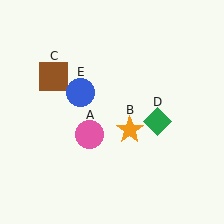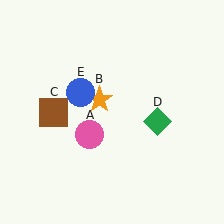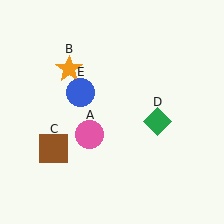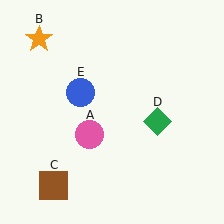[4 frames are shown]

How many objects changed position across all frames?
2 objects changed position: orange star (object B), brown square (object C).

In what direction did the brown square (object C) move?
The brown square (object C) moved down.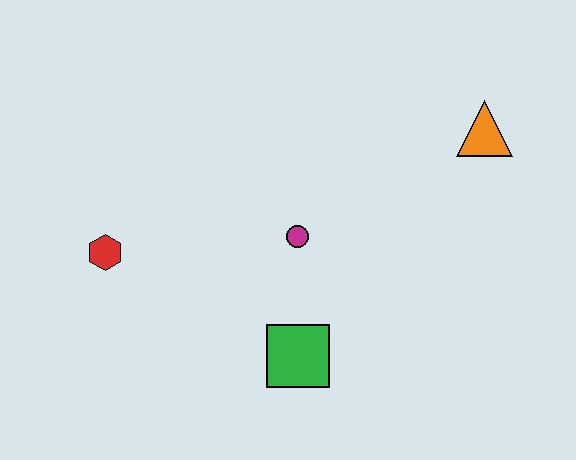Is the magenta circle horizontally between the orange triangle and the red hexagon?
Yes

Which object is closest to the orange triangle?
The magenta circle is closest to the orange triangle.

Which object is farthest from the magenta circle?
The orange triangle is farthest from the magenta circle.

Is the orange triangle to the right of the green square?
Yes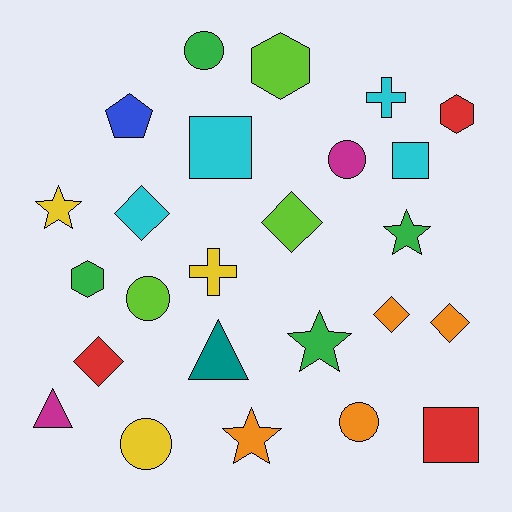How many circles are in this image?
There are 5 circles.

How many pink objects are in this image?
There are no pink objects.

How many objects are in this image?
There are 25 objects.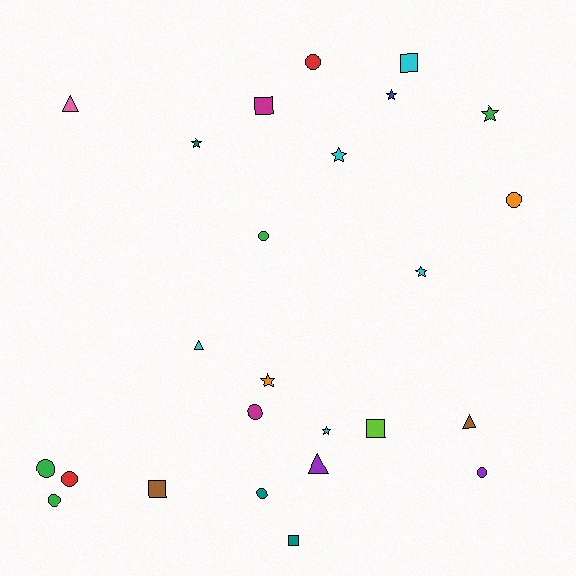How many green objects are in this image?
There are 4 green objects.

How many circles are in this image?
There are 9 circles.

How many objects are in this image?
There are 25 objects.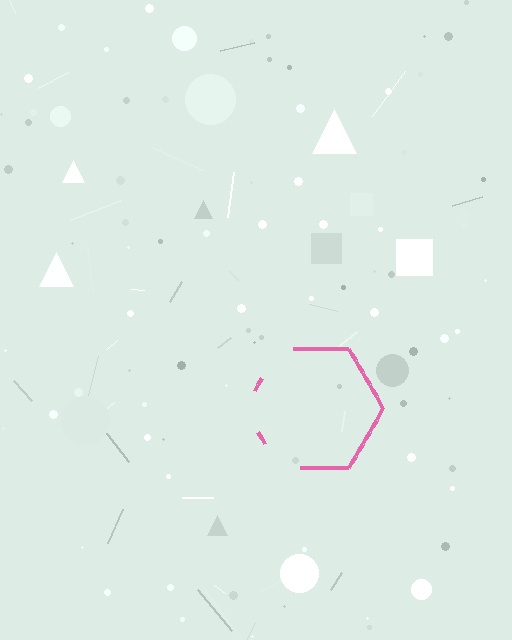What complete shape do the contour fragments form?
The contour fragments form a hexagon.